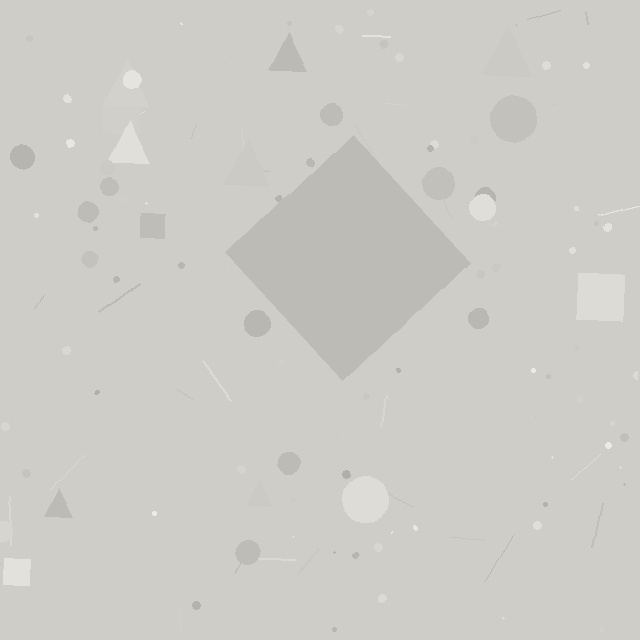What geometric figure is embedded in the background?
A diamond is embedded in the background.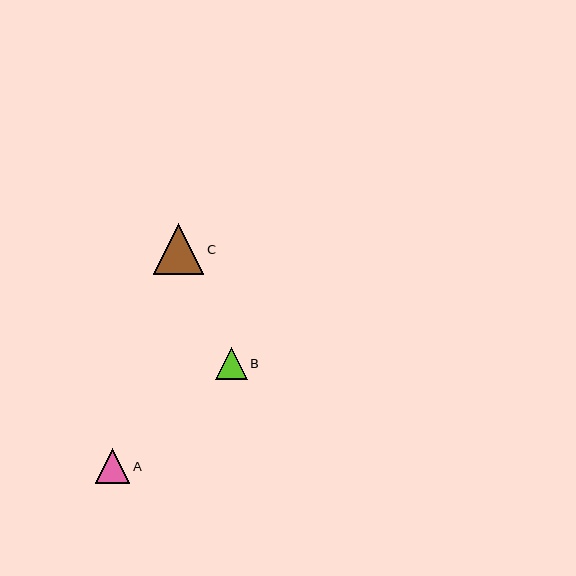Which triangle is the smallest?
Triangle B is the smallest with a size of approximately 32 pixels.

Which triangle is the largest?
Triangle C is the largest with a size of approximately 50 pixels.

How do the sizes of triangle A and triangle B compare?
Triangle A and triangle B are approximately the same size.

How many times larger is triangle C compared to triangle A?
Triangle C is approximately 1.5 times the size of triangle A.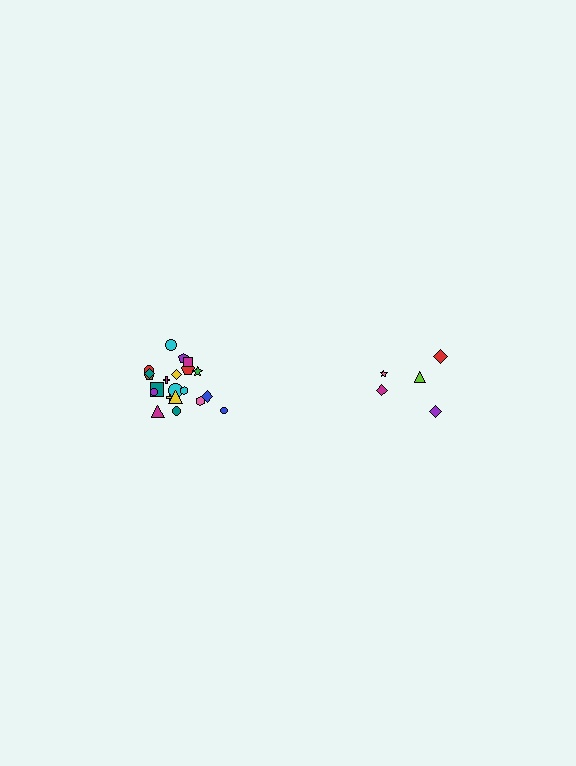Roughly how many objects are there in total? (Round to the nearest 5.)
Roughly 25 objects in total.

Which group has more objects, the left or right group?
The left group.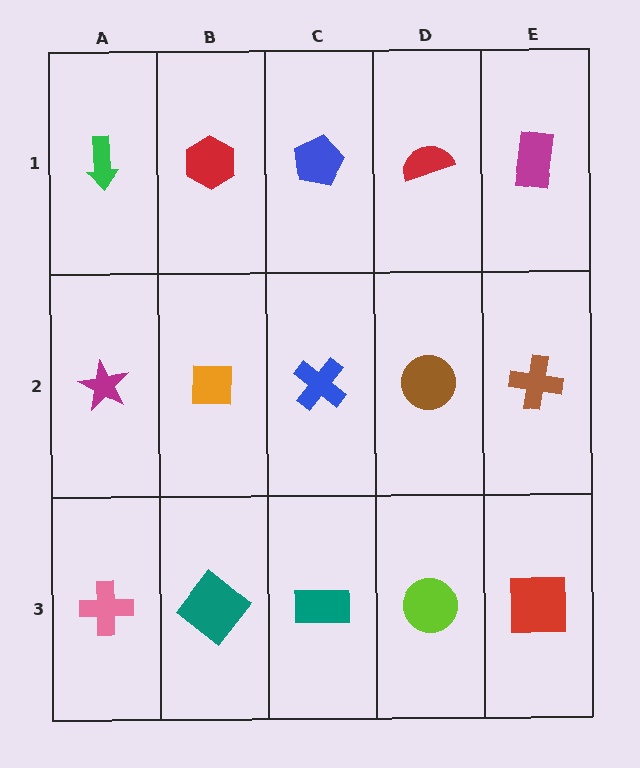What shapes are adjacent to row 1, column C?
A blue cross (row 2, column C), a red hexagon (row 1, column B), a red semicircle (row 1, column D).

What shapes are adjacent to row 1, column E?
A brown cross (row 2, column E), a red semicircle (row 1, column D).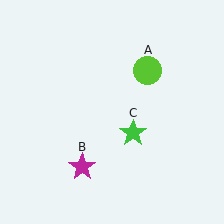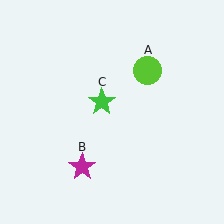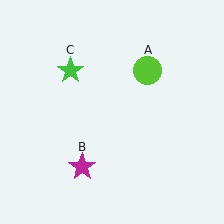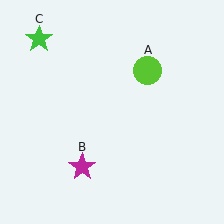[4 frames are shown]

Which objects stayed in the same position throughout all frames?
Lime circle (object A) and magenta star (object B) remained stationary.